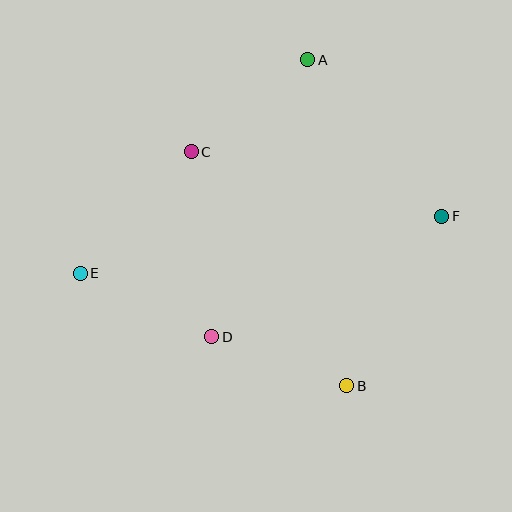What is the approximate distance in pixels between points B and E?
The distance between B and E is approximately 289 pixels.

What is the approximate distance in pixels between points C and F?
The distance between C and F is approximately 258 pixels.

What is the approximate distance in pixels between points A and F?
The distance between A and F is approximately 206 pixels.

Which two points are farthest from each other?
Points E and F are farthest from each other.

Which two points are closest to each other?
Points B and D are closest to each other.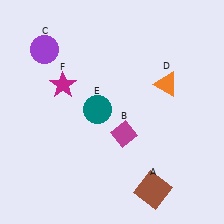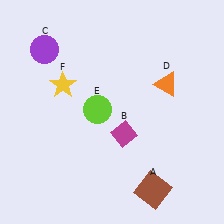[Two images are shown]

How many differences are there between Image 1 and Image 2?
There are 2 differences between the two images.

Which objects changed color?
E changed from teal to lime. F changed from magenta to yellow.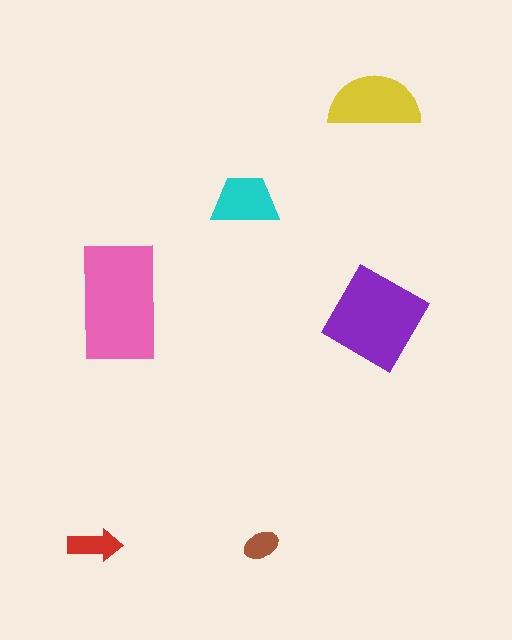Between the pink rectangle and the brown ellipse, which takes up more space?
The pink rectangle.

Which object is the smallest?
The brown ellipse.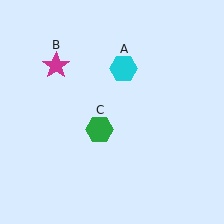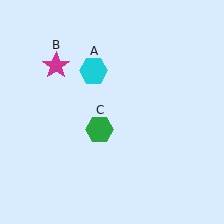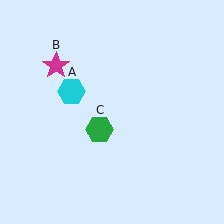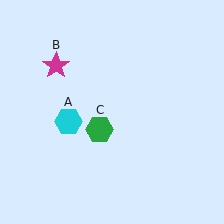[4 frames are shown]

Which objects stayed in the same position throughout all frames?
Magenta star (object B) and green hexagon (object C) remained stationary.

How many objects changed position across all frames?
1 object changed position: cyan hexagon (object A).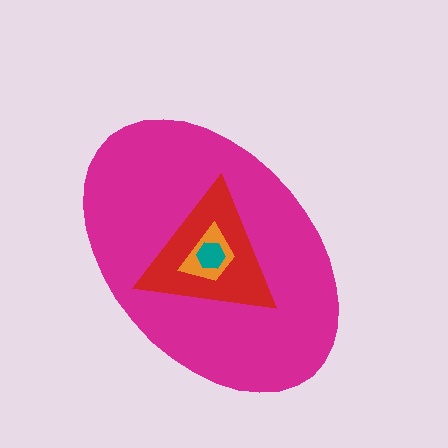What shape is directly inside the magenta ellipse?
The red triangle.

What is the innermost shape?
The teal hexagon.